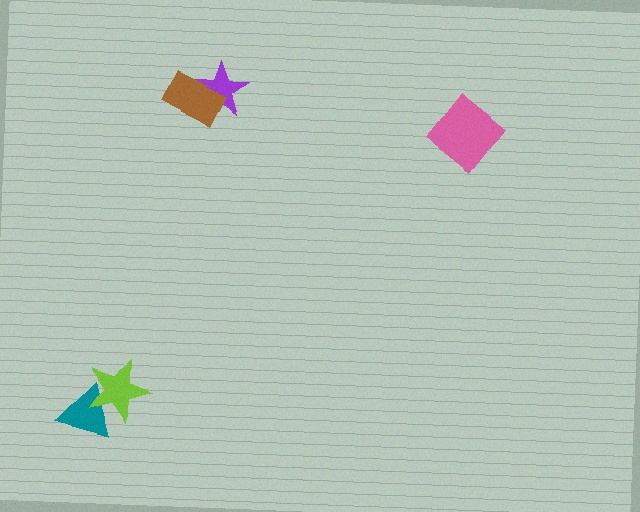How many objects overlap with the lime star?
1 object overlaps with the lime star.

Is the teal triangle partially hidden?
Yes, it is partially covered by another shape.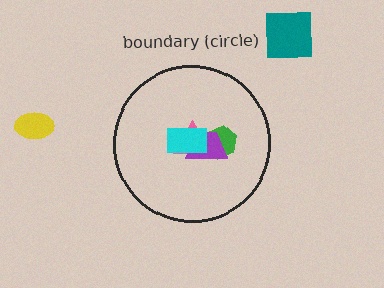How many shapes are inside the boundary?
4 inside, 2 outside.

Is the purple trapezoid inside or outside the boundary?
Inside.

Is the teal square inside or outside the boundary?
Outside.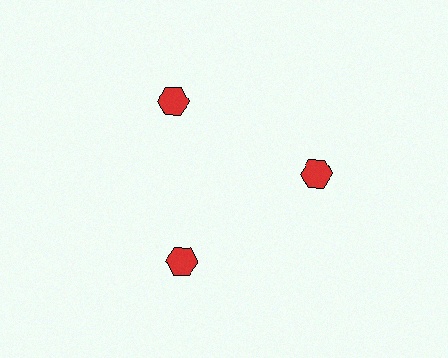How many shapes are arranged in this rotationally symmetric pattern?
There are 3 shapes, arranged in 3 groups of 1.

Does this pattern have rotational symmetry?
Yes, this pattern has 3-fold rotational symmetry. It looks the same after rotating 120 degrees around the center.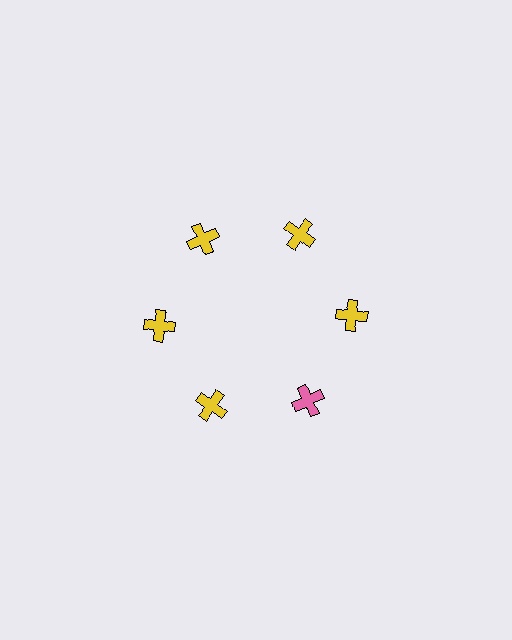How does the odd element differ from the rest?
It has a different color: pink instead of yellow.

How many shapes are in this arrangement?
There are 6 shapes arranged in a ring pattern.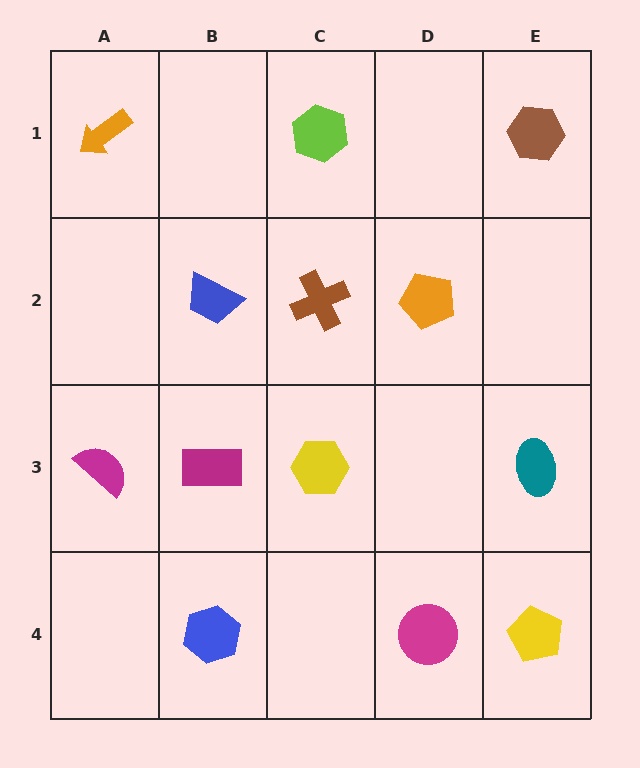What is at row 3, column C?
A yellow hexagon.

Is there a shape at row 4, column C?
No, that cell is empty.